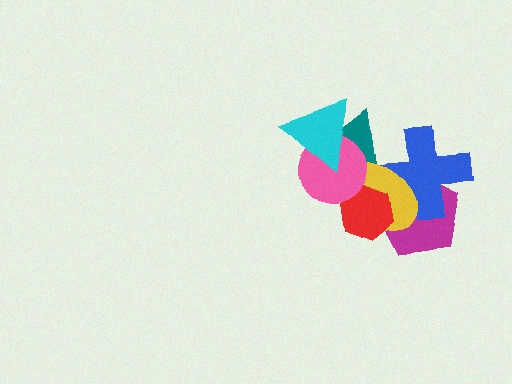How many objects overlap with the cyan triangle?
2 objects overlap with the cyan triangle.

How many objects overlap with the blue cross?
3 objects overlap with the blue cross.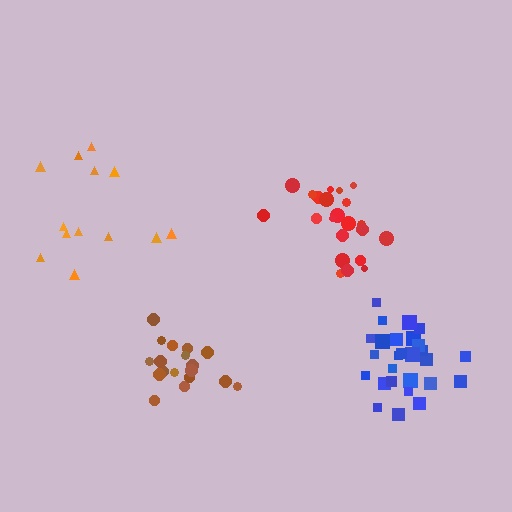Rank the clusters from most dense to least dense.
brown, blue, red, orange.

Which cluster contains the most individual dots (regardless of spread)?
Blue (27).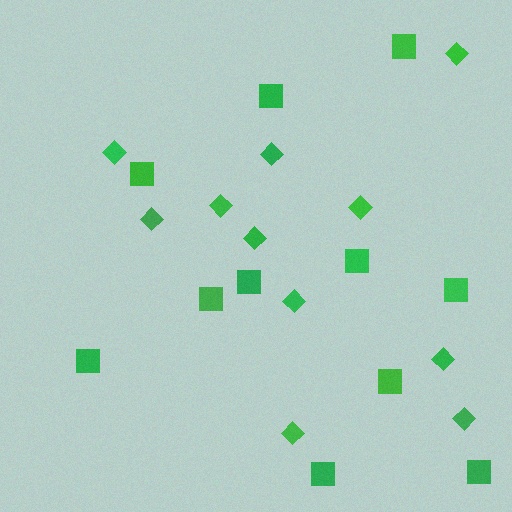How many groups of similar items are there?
There are 2 groups: one group of diamonds (11) and one group of squares (11).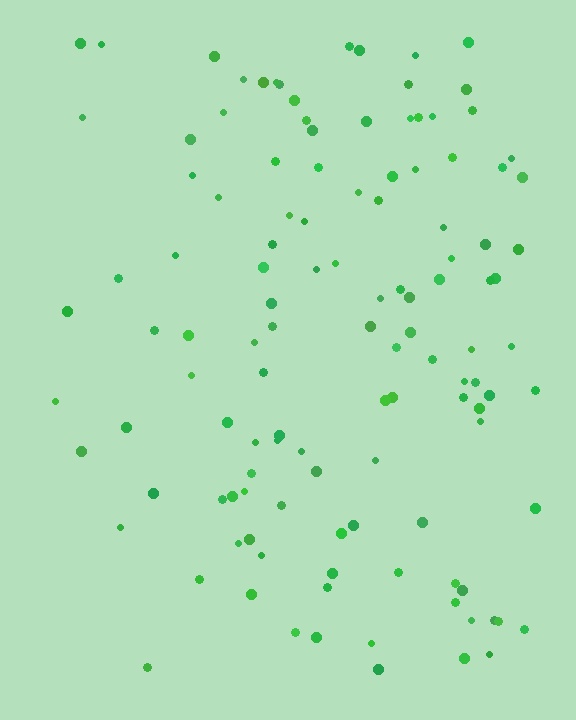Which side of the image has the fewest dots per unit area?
The left.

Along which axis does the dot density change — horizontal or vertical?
Horizontal.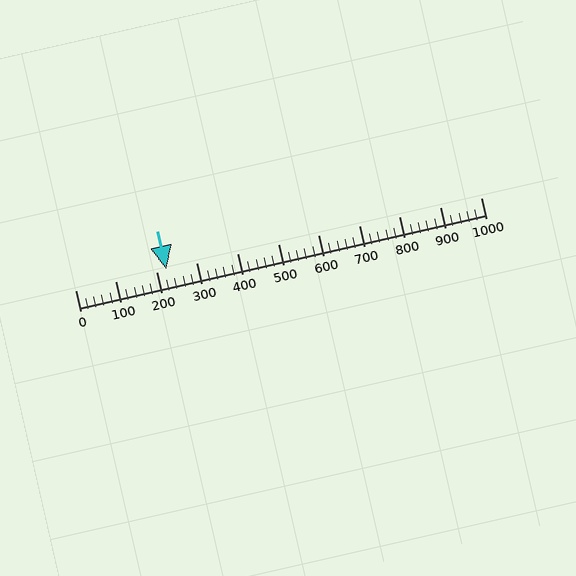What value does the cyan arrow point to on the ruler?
The cyan arrow points to approximately 225.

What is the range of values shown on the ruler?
The ruler shows values from 0 to 1000.